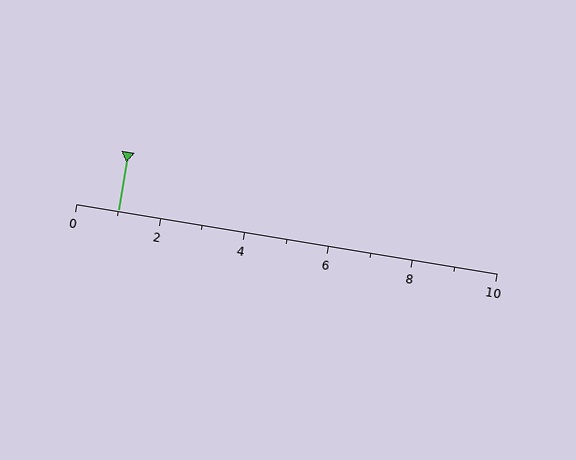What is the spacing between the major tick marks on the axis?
The major ticks are spaced 2 apart.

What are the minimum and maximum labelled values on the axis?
The axis runs from 0 to 10.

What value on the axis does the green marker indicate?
The marker indicates approximately 1.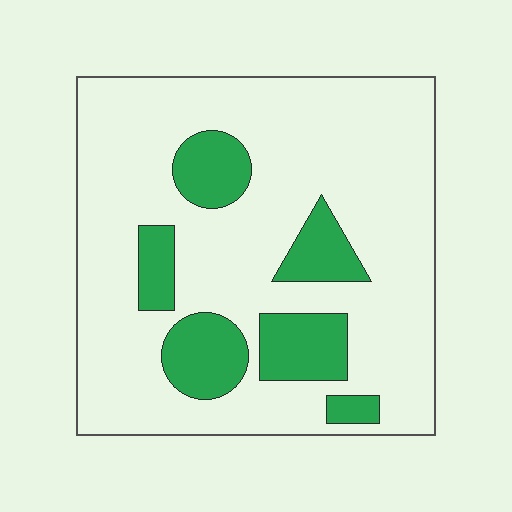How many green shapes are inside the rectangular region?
6.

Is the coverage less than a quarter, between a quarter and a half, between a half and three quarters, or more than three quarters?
Less than a quarter.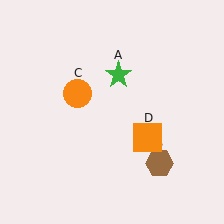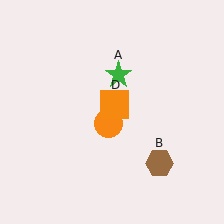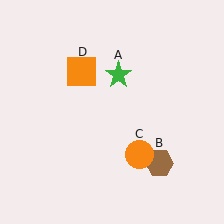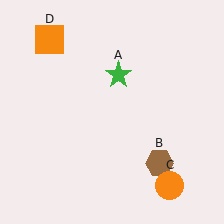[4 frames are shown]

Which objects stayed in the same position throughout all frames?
Green star (object A) and brown hexagon (object B) remained stationary.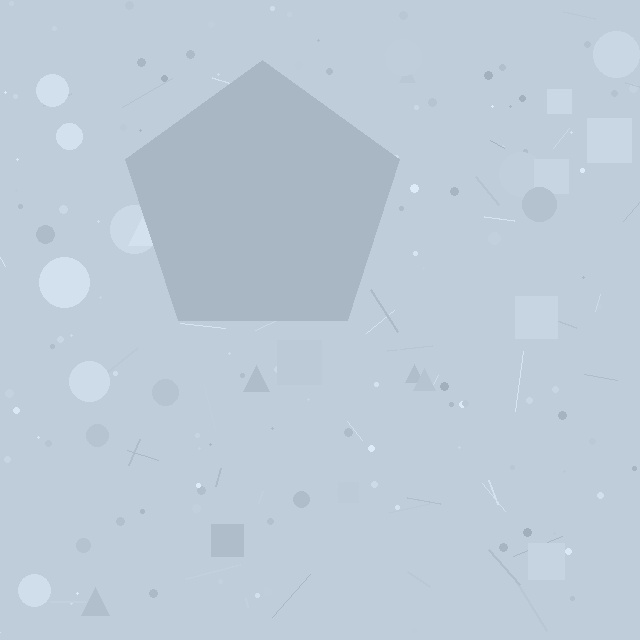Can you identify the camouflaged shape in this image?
The camouflaged shape is a pentagon.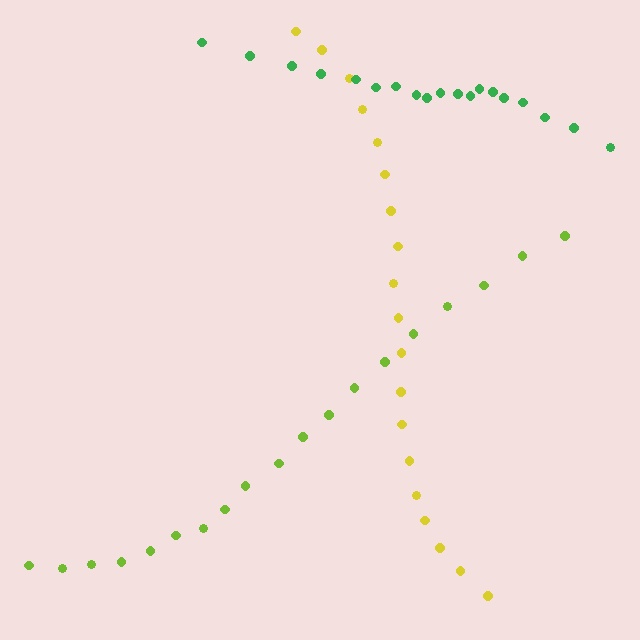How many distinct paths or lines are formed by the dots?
There are 3 distinct paths.